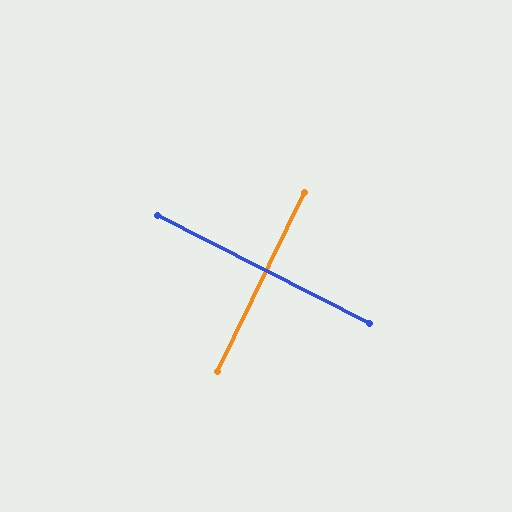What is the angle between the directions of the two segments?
Approximately 89 degrees.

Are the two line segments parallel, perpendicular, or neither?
Perpendicular — they meet at approximately 89°.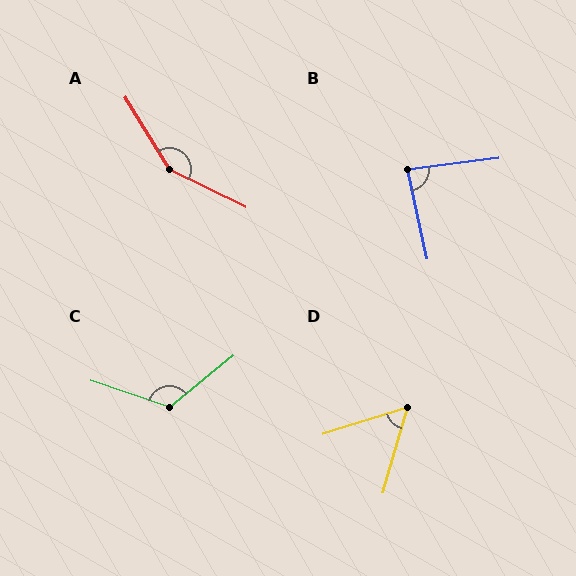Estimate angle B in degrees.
Approximately 85 degrees.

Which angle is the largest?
A, at approximately 148 degrees.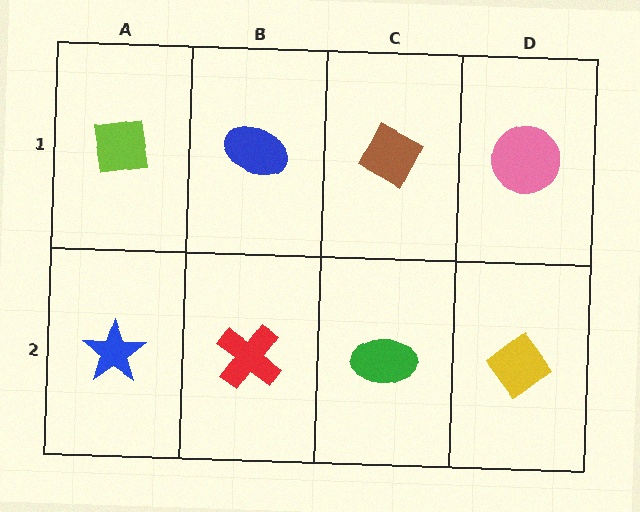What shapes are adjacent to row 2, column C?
A brown diamond (row 1, column C), a red cross (row 2, column B), a yellow diamond (row 2, column D).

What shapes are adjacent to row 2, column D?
A pink circle (row 1, column D), a green ellipse (row 2, column C).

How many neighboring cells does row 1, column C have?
3.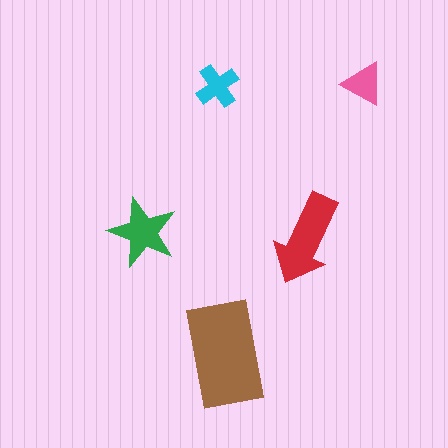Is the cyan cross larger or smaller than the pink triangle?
Larger.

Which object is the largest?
The brown rectangle.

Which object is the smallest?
The pink triangle.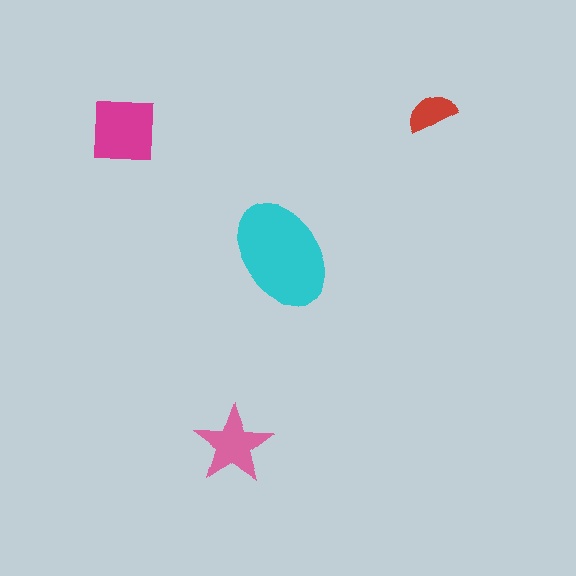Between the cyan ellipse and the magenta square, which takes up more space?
The cyan ellipse.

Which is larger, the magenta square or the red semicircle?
The magenta square.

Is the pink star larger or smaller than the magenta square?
Smaller.